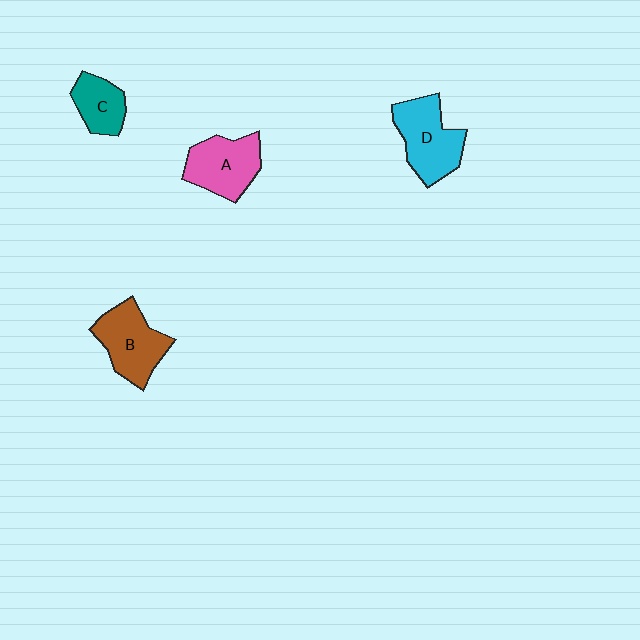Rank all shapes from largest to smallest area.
From largest to smallest: D (cyan), B (brown), A (pink), C (teal).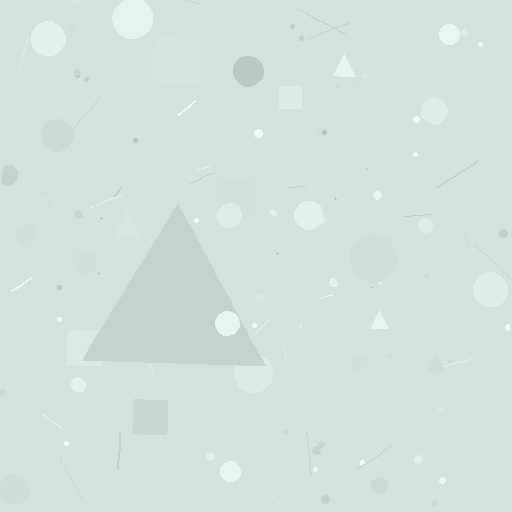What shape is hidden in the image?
A triangle is hidden in the image.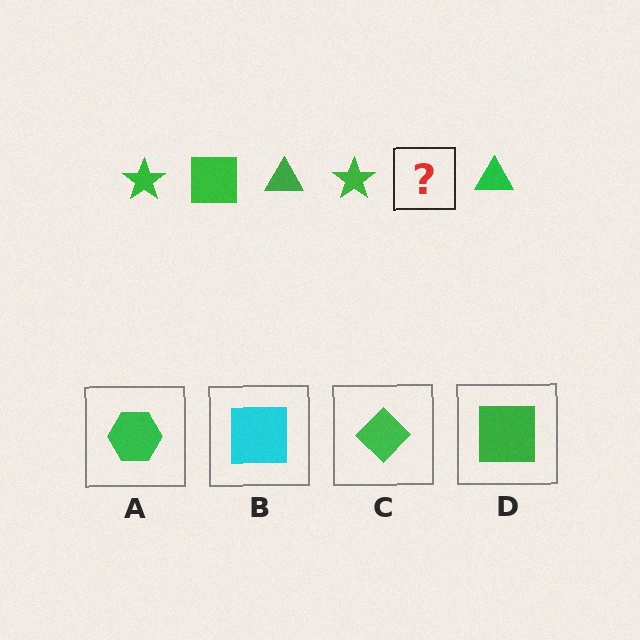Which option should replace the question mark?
Option D.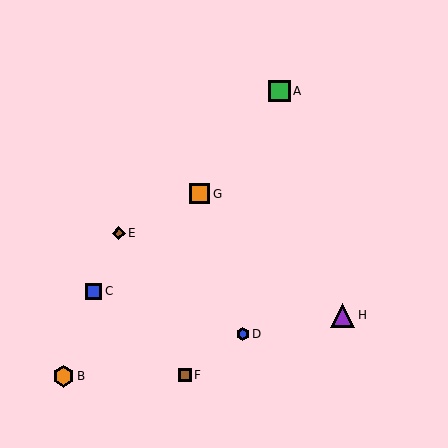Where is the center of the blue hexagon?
The center of the blue hexagon is at (243, 334).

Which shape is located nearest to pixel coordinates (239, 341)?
The blue hexagon (labeled D) at (243, 334) is nearest to that location.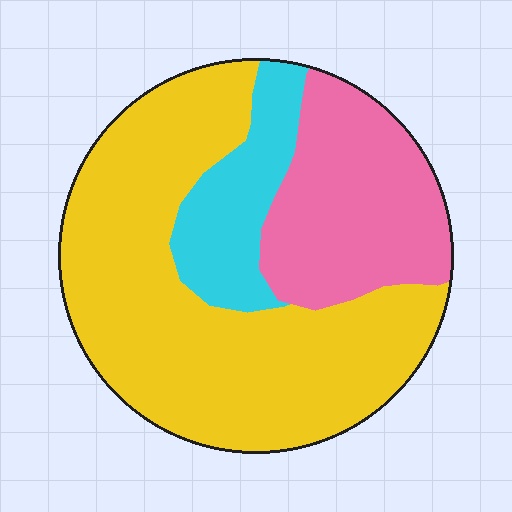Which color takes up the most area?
Yellow, at roughly 60%.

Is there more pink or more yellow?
Yellow.